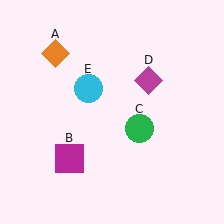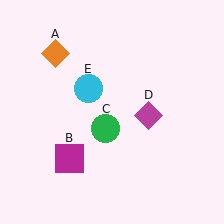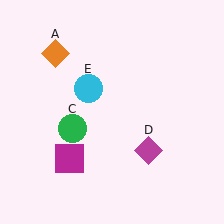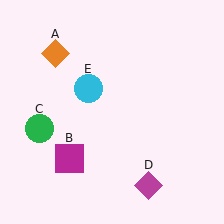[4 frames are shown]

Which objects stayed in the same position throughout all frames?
Orange diamond (object A) and magenta square (object B) and cyan circle (object E) remained stationary.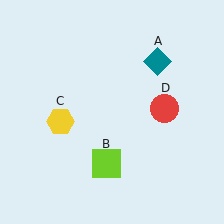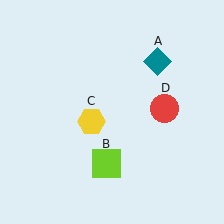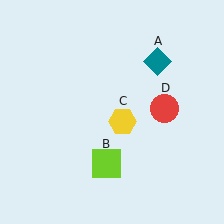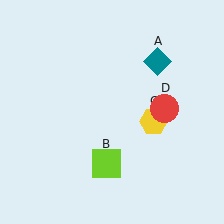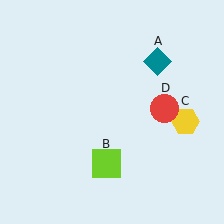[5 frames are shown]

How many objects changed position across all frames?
1 object changed position: yellow hexagon (object C).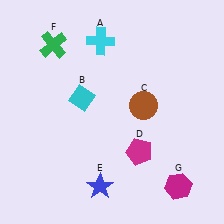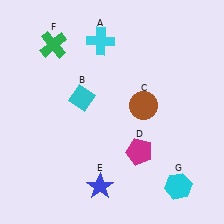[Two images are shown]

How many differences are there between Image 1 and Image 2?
There is 1 difference between the two images.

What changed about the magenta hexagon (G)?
In Image 1, G is magenta. In Image 2, it changed to cyan.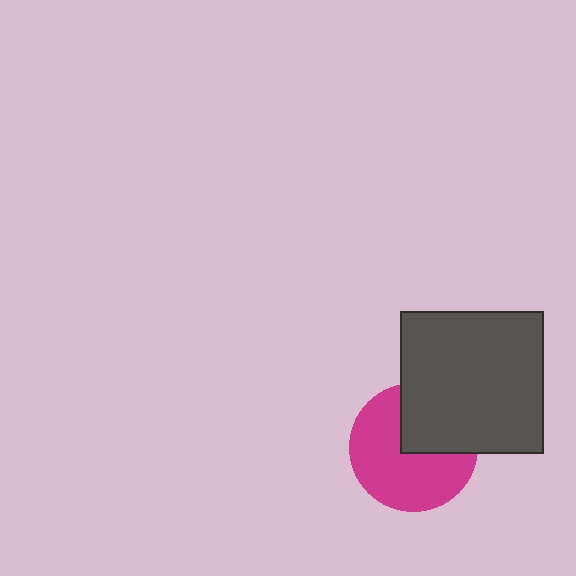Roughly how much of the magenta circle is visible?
About half of it is visible (roughly 65%).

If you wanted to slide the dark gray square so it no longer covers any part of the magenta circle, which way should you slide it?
Slide it toward the upper-right — that is the most direct way to separate the two shapes.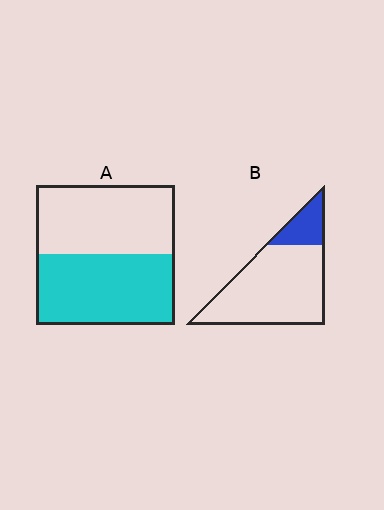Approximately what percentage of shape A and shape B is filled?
A is approximately 50% and B is approximately 20%.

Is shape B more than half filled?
No.